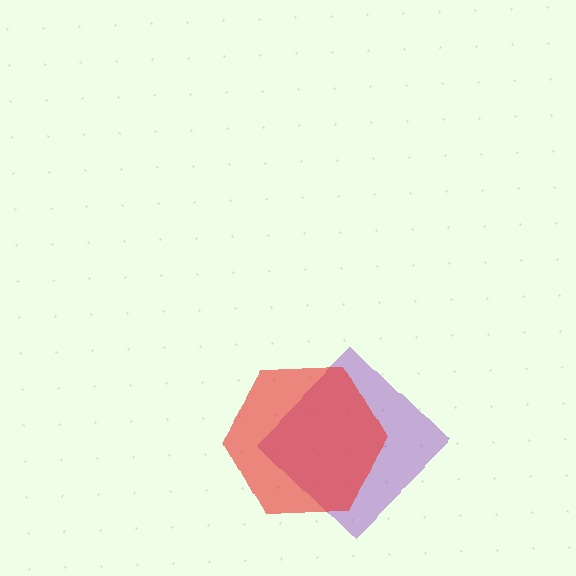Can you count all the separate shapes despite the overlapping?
Yes, there are 2 separate shapes.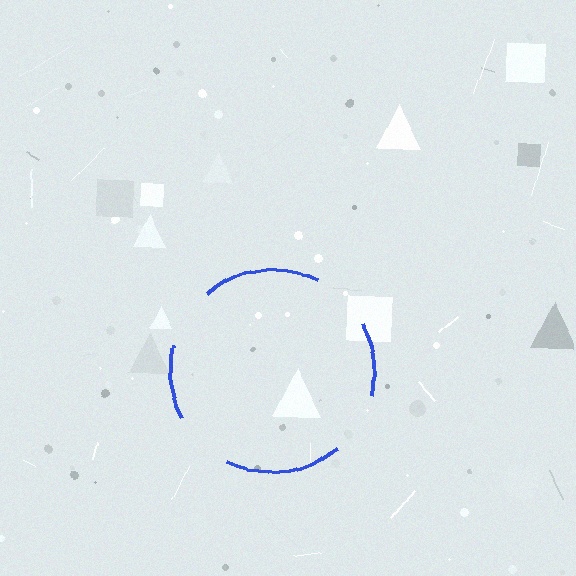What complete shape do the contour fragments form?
The contour fragments form a circle.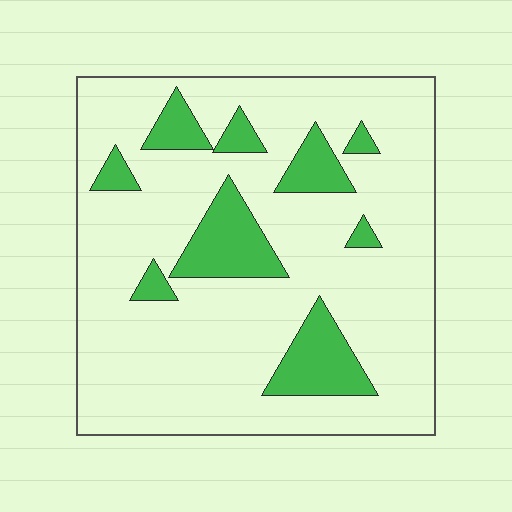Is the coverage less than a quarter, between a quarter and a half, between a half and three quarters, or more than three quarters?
Less than a quarter.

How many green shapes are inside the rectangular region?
9.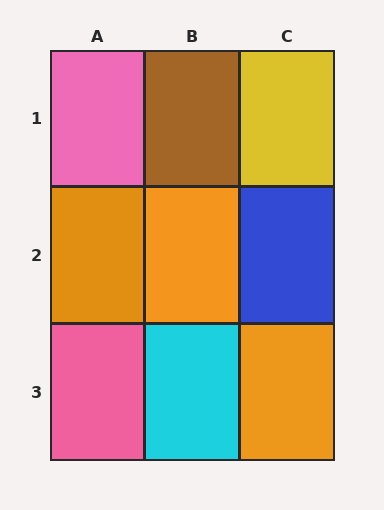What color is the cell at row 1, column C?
Yellow.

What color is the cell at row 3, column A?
Pink.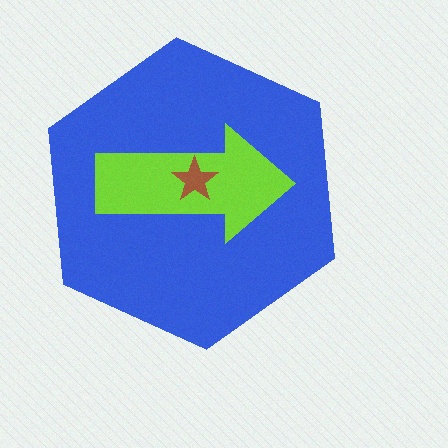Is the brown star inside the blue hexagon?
Yes.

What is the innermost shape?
The brown star.